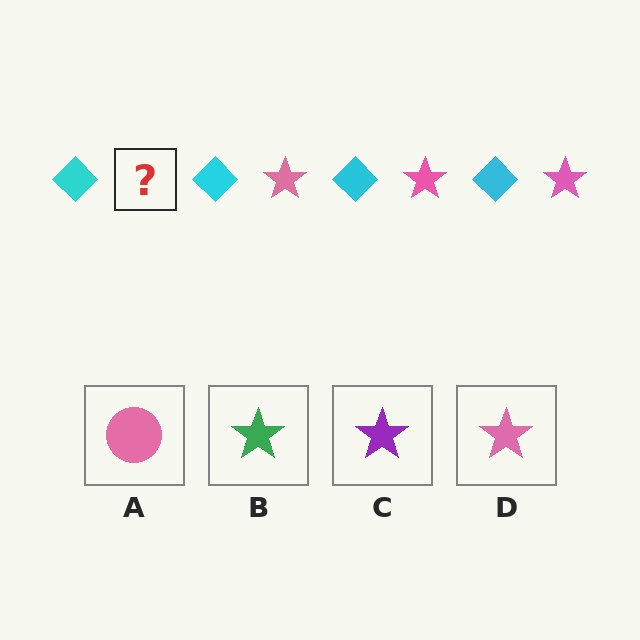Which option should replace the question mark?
Option D.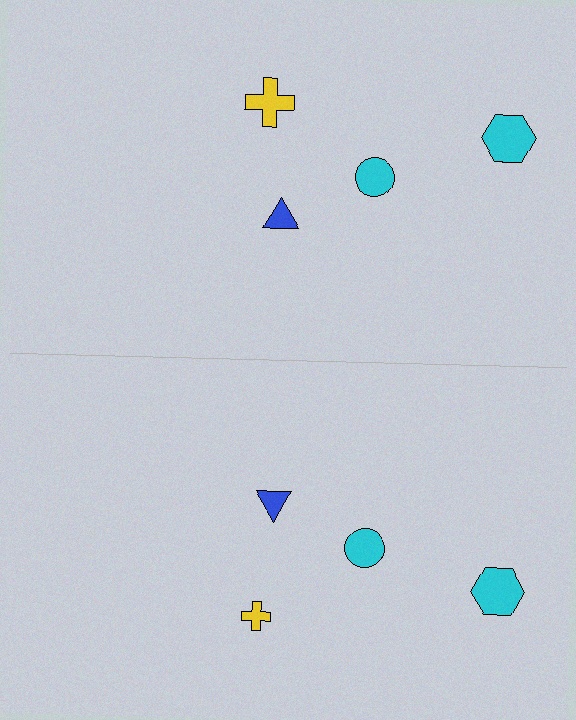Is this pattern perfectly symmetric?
No, the pattern is not perfectly symmetric. The yellow cross on the bottom side has a different size than its mirror counterpart.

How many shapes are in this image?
There are 8 shapes in this image.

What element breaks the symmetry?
The yellow cross on the bottom side has a different size than its mirror counterpart.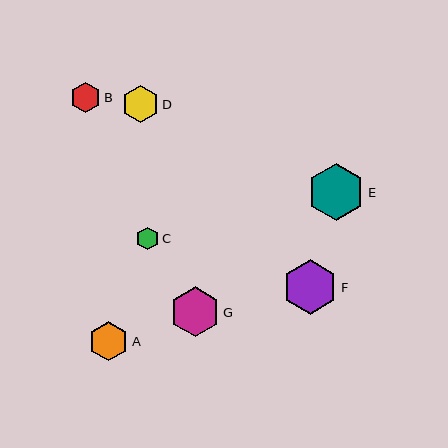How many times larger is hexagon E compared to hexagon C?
Hexagon E is approximately 2.5 times the size of hexagon C.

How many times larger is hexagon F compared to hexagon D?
Hexagon F is approximately 1.5 times the size of hexagon D.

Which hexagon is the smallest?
Hexagon C is the smallest with a size of approximately 23 pixels.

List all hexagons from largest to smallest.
From largest to smallest: E, F, G, A, D, B, C.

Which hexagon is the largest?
Hexagon E is the largest with a size of approximately 57 pixels.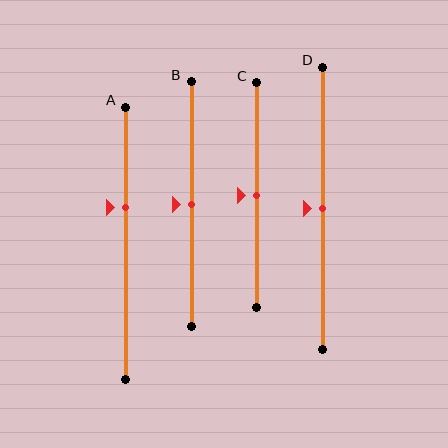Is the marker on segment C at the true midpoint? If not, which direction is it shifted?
Yes, the marker on segment C is at the true midpoint.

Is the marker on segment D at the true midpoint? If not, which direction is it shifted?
Yes, the marker on segment D is at the true midpoint.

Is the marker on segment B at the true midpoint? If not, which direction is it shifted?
Yes, the marker on segment B is at the true midpoint.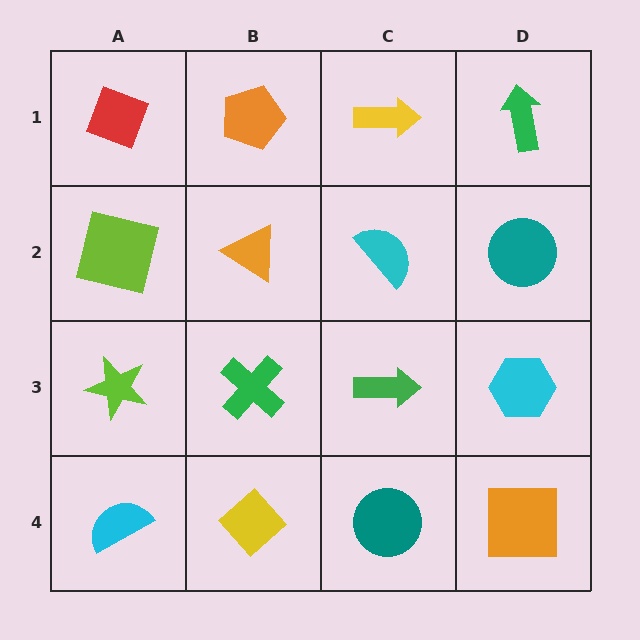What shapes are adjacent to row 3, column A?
A lime square (row 2, column A), a cyan semicircle (row 4, column A), a green cross (row 3, column B).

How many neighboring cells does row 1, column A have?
2.